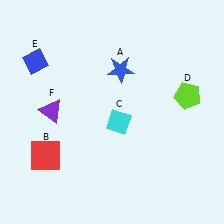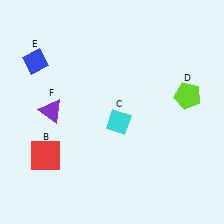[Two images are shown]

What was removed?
The blue star (A) was removed in Image 2.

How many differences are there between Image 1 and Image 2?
There is 1 difference between the two images.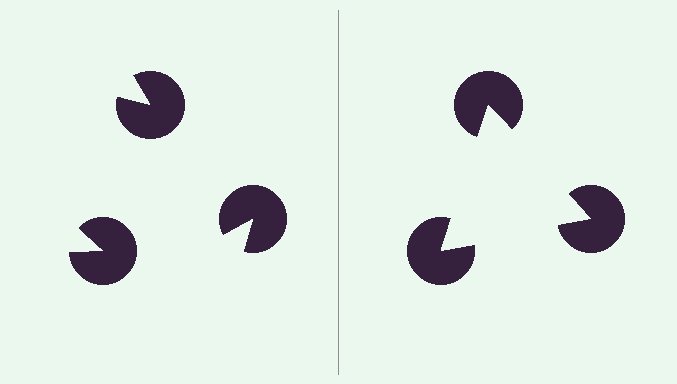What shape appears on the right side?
An illusory triangle.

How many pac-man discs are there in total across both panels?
6 — 3 on each side.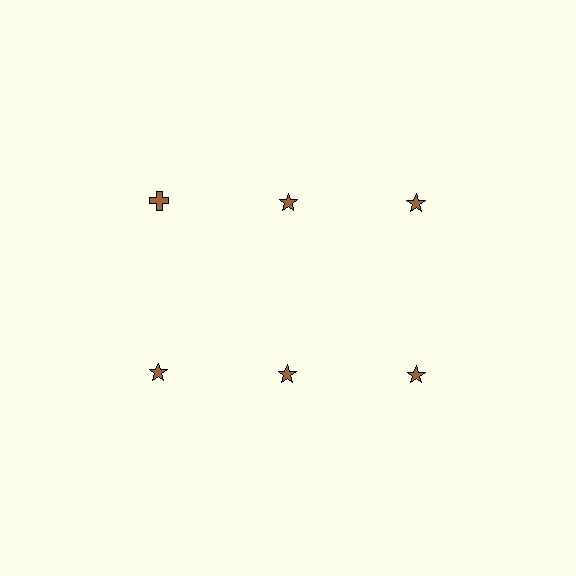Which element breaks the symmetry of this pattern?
The brown cross in the top row, leftmost column breaks the symmetry. All other shapes are brown stars.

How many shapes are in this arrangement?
There are 6 shapes arranged in a grid pattern.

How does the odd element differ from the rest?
It has a different shape: cross instead of star.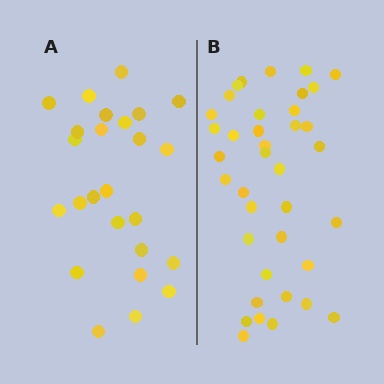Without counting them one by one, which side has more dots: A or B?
Region B (the right region) has more dots.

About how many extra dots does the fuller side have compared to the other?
Region B has approximately 15 more dots than region A.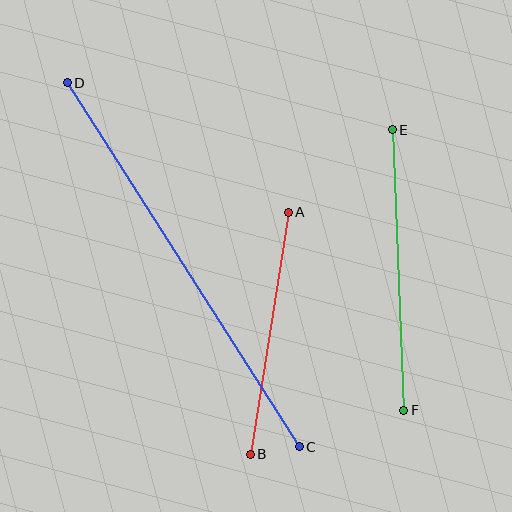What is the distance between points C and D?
The distance is approximately 432 pixels.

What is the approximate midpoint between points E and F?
The midpoint is at approximately (398, 270) pixels.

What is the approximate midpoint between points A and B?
The midpoint is at approximately (269, 333) pixels.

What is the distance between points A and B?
The distance is approximately 245 pixels.